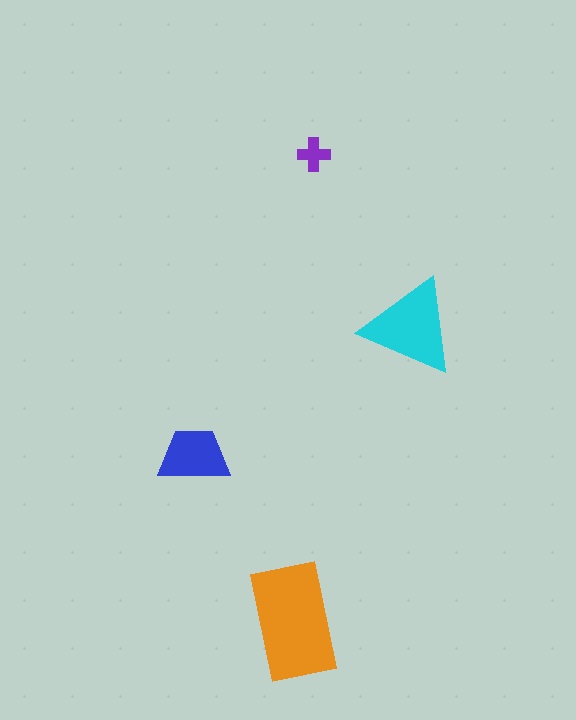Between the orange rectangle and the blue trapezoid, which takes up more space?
The orange rectangle.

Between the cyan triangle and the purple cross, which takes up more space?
The cyan triangle.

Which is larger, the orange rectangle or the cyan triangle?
The orange rectangle.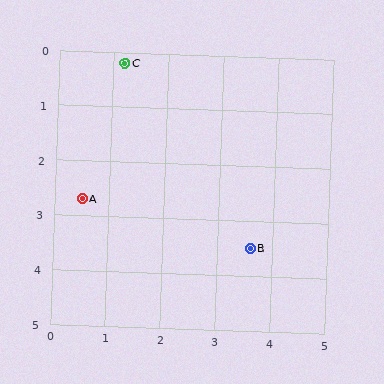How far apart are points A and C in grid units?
Points A and C are about 2.6 grid units apart.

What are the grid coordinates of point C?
Point C is at approximately (1.2, 0.2).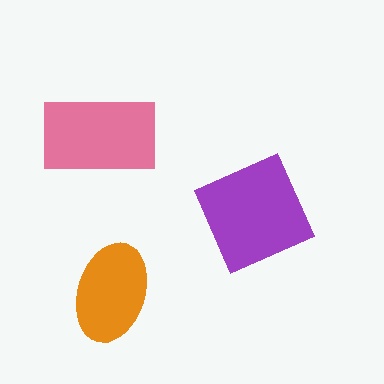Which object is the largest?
The purple square.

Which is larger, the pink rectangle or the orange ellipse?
The pink rectangle.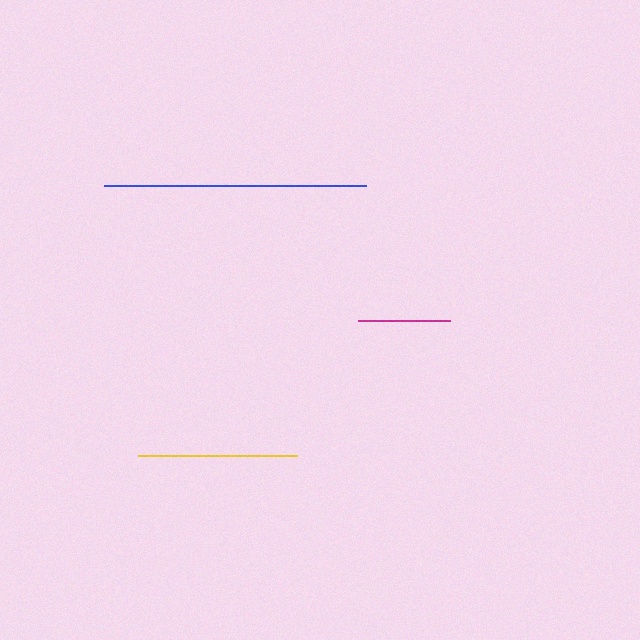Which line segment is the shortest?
The magenta line is the shortest at approximately 92 pixels.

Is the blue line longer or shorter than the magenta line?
The blue line is longer than the magenta line.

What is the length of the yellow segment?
The yellow segment is approximately 159 pixels long.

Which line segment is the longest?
The blue line is the longest at approximately 262 pixels.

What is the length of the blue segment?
The blue segment is approximately 262 pixels long.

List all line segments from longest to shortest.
From longest to shortest: blue, yellow, magenta.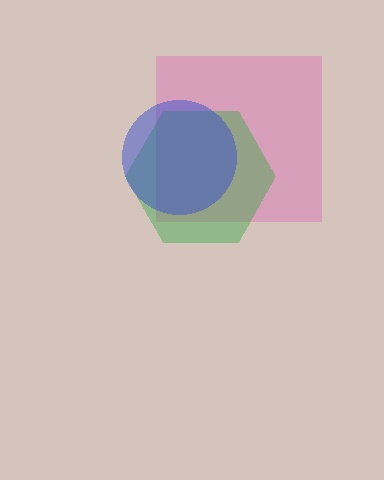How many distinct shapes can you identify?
There are 3 distinct shapes: a pink square, a green hexagon, a blue circle.